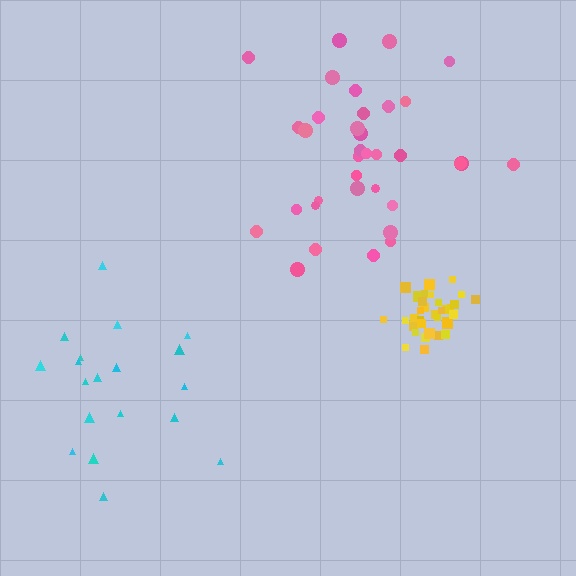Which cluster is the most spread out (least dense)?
Cyan.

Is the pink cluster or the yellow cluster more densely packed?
Yellow.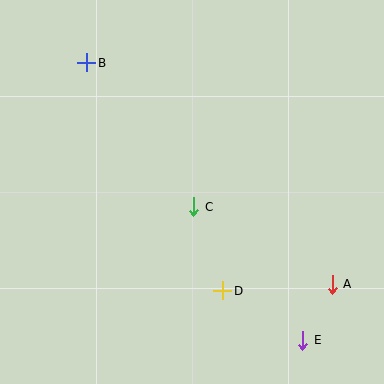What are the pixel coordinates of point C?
Point C is at (194, 207).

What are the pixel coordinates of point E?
Point E is at (303, 340).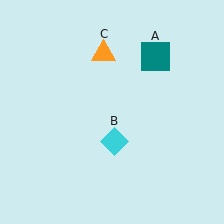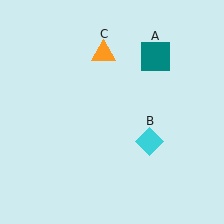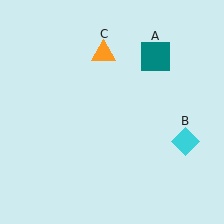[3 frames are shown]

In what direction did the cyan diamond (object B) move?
The cyan diamond (object B) moved right.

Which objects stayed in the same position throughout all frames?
Teal square (object A) and orange triangle (object C) remained stationary.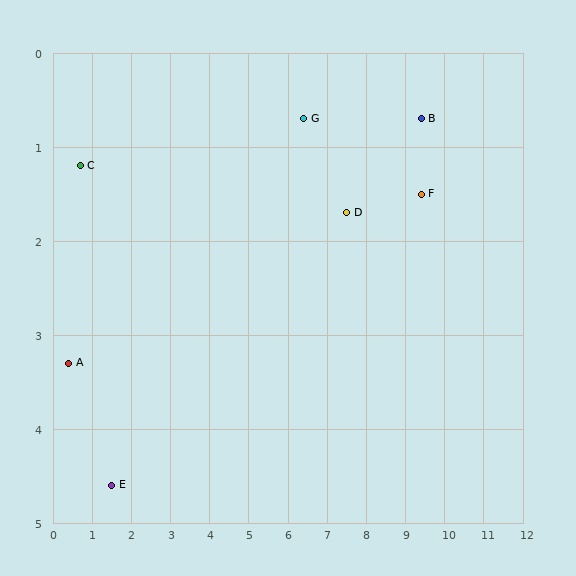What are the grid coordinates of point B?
Point B is at approximately (9.4, 0.7).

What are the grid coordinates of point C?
Point C is at approximately (0.7, 1.2).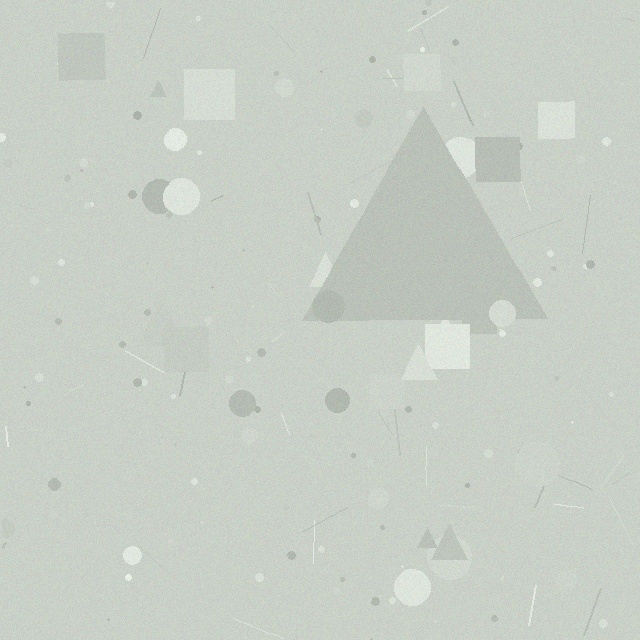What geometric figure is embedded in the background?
A triangle is embedded in the background.